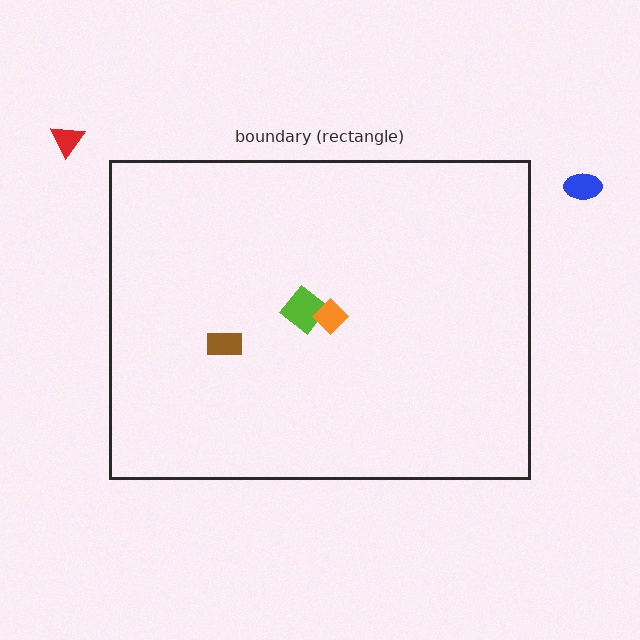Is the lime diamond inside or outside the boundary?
Inside.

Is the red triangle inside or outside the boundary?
Outside.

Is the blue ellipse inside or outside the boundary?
Outside.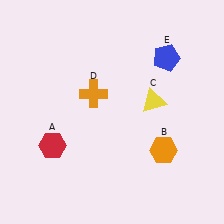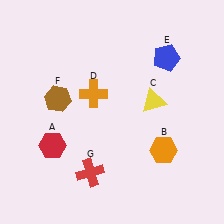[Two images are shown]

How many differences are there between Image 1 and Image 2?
There are 2 differences between the two images.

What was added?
A brown hexagon (F), a red cross (G) were added in Image 2.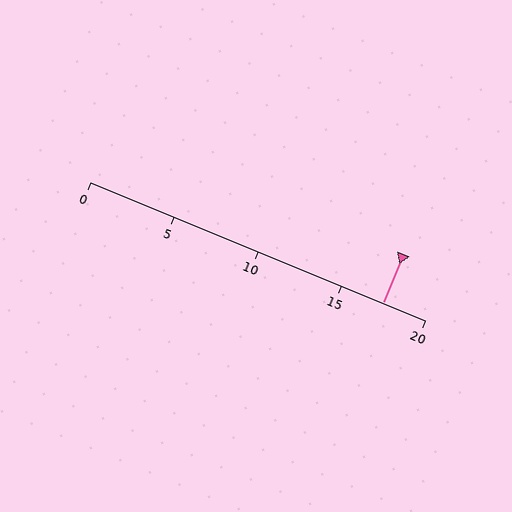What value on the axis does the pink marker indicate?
The marker indicates approximately 17.5.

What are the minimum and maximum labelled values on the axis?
The axis runs from 0 to 20.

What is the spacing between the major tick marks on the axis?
The major ticks are spaced 5 apart.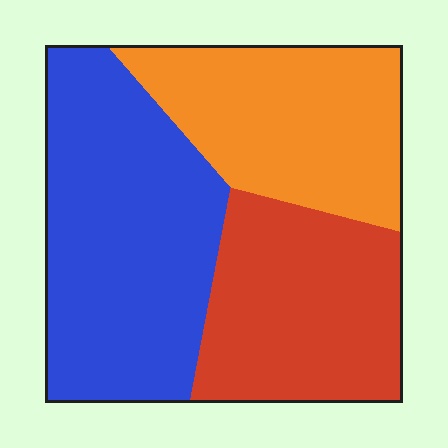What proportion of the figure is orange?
Orange covers around 30% of the figure.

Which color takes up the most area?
Blue, at roughly 40%.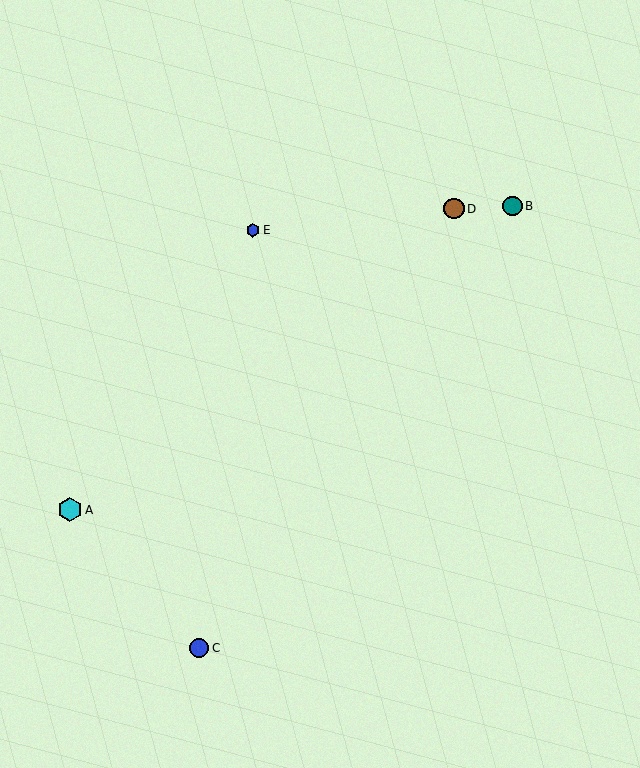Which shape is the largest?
The cyan hexagon (labeled A) is the largest.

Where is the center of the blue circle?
The center of the blue circle is at (199, 648).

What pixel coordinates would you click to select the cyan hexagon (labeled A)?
Click at (70, 510) to select the cyan hexagon A.